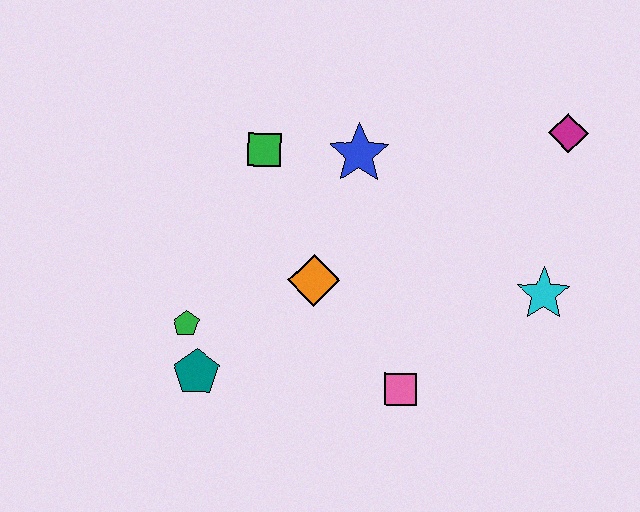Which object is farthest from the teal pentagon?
The magenta diamond is farthest from the teal pentagon.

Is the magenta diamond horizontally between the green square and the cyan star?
No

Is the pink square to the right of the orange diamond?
Yes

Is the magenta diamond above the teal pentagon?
Yes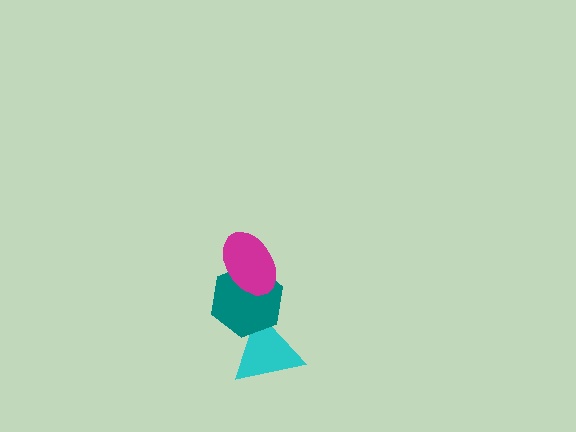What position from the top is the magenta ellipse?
The magenta ellipse is 1st from the top.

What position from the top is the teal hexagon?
The teal hexagon is 2nd from the top.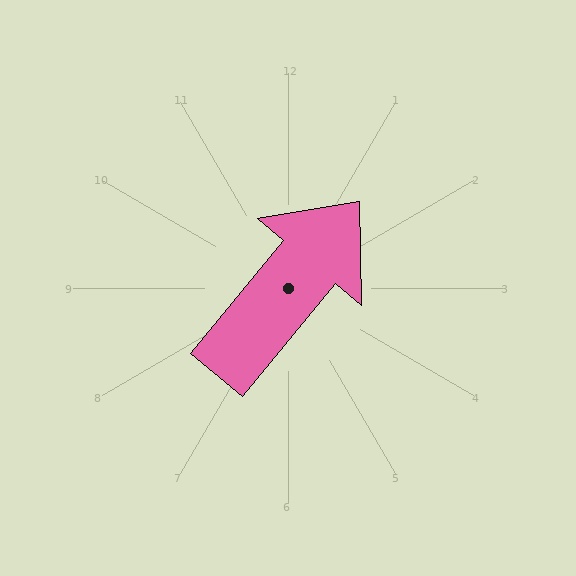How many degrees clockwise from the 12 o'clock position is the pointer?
Approximately 40 degrees.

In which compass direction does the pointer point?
Northeast.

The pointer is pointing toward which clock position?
Roughly 1 o'clock.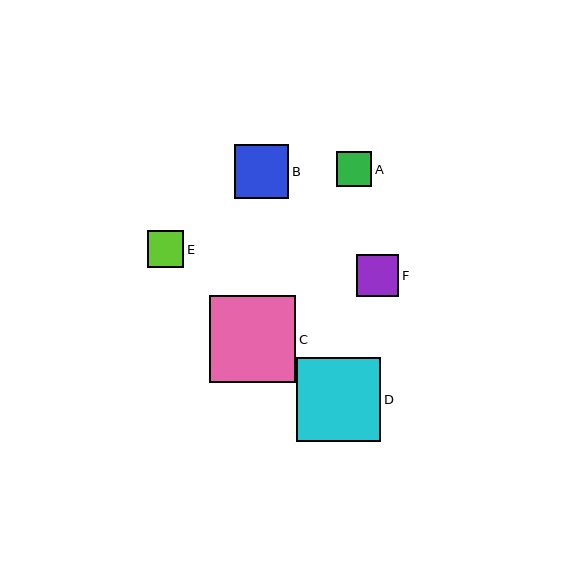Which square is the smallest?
Square A is the smallest with a size of approximately 35 pixels.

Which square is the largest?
Square C is the largest with a size of approximately 86 pixels.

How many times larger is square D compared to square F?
Square D is approximately 2.0 times the size of square F.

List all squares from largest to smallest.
From largest to smallest: C, D, B, F, E, A.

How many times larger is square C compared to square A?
Square C is approximately 2.5 times the size of square A.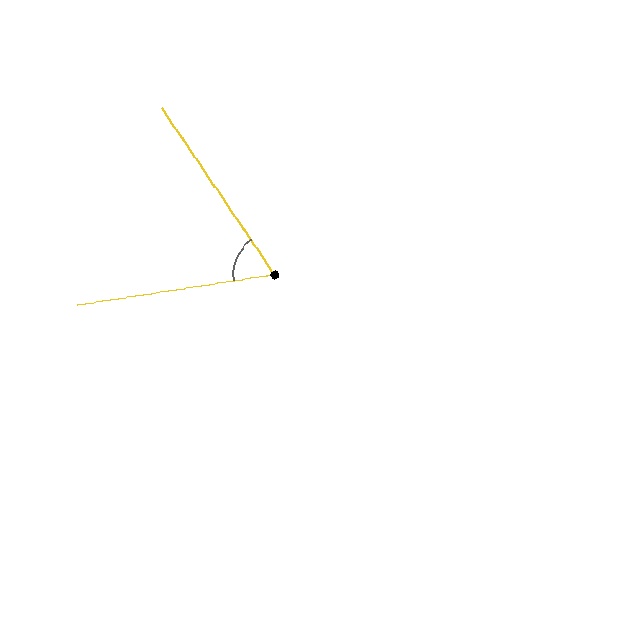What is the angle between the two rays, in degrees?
Approximately 65 degrees.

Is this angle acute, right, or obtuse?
It is acute.